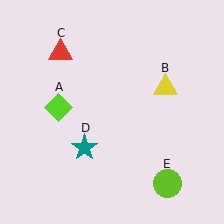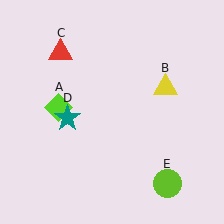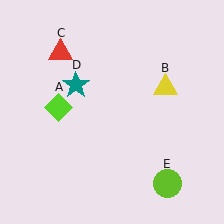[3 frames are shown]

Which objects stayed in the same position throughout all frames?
Lime diamond (object A) and yellow triangle (object B) and red triangle (object C) and lime circle (object E) remained stationary.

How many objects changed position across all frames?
1 object changed position: teal star (object D).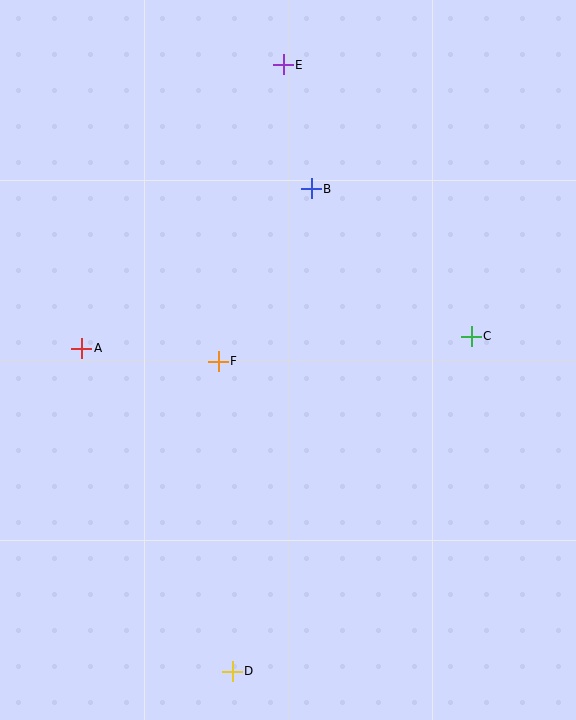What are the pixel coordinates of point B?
Point B is at (311, 189).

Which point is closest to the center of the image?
Point F at (218, 361) is closest to the center.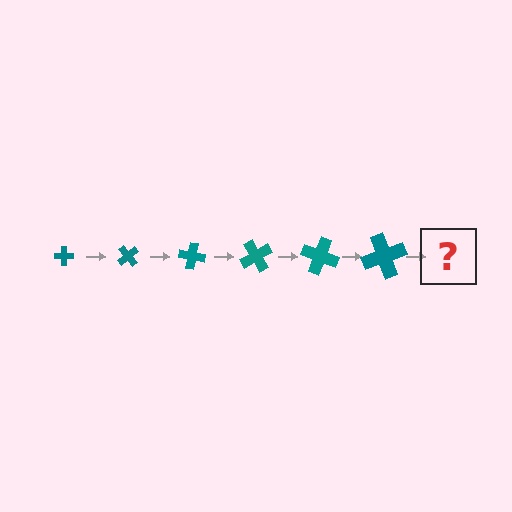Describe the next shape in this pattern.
It should be a cross, larger than the previous one and rotated 300 degrees from the start.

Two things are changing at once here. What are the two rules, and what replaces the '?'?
The two rules are that the cross grows larger each step and it rotates 50 degrees each step. The '?' should be a cross, larger than the previous one and rotated 300 degrees from the start.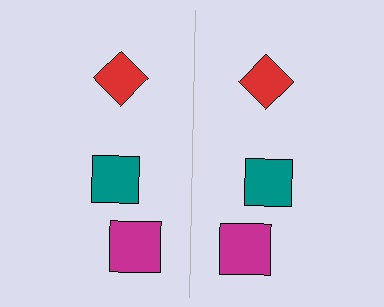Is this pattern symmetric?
Yes, this pattern has bilateral (reflection) symmetry.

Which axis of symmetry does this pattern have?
The pattern has a vertical axis of symmetry running through the center of the image.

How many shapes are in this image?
There are 6 shapes in this image.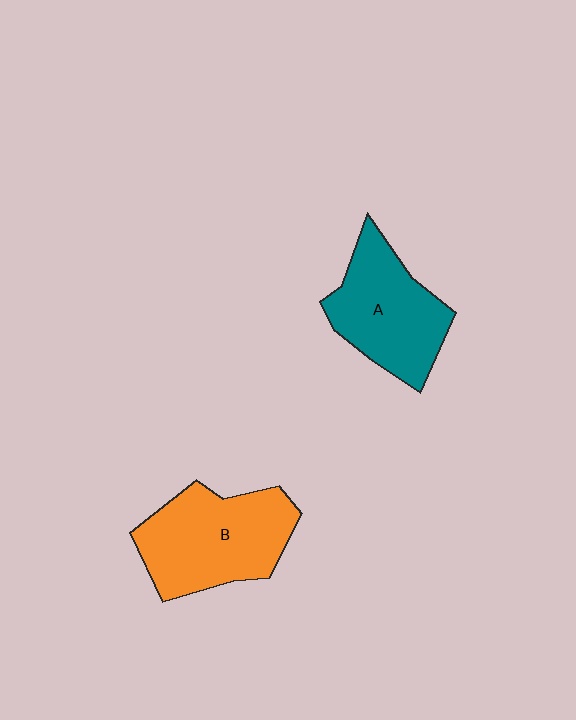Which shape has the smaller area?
Shape A (teal).